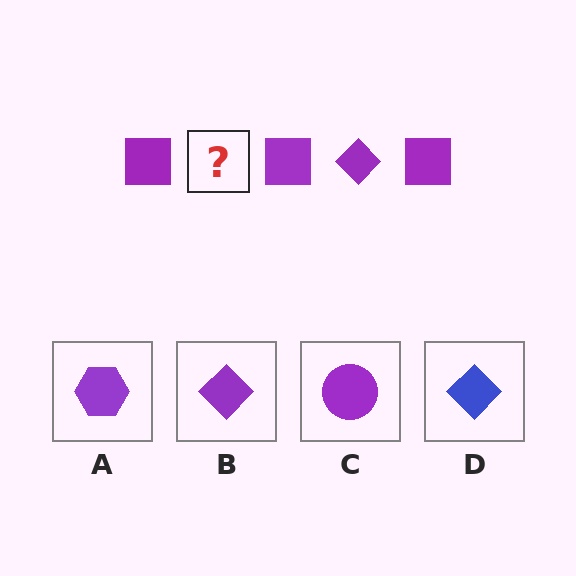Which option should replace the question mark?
Option B.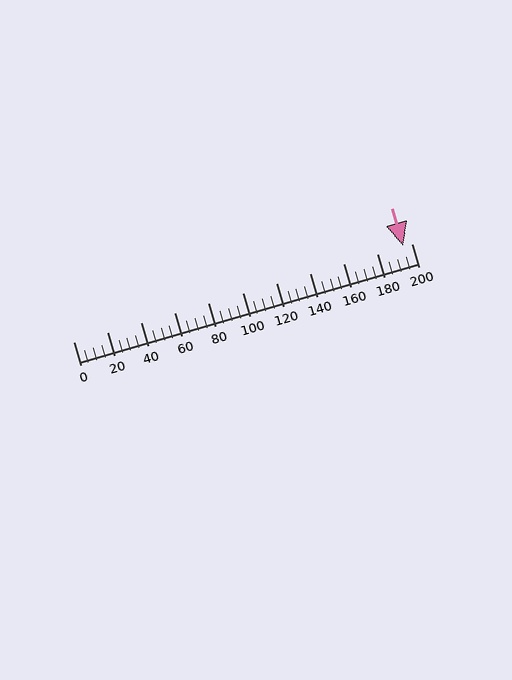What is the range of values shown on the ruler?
The ruler shows values from 0 to 200.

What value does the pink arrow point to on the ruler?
The pink arrow points to approximately 195.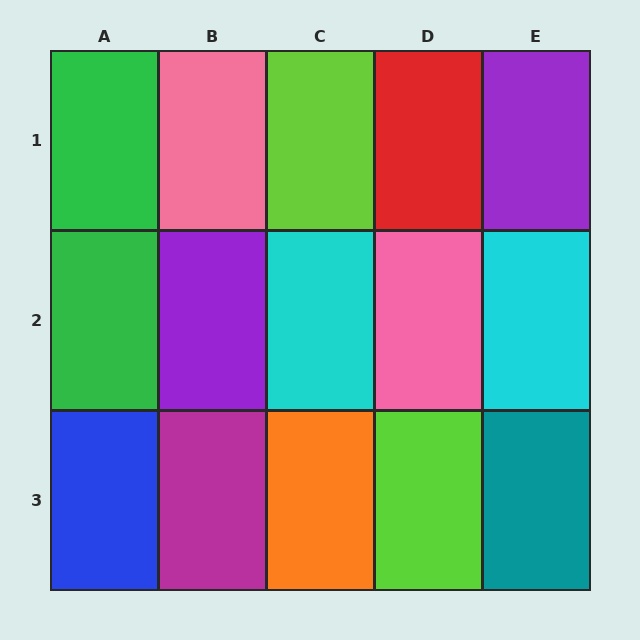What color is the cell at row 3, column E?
Teal.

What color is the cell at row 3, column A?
Blue.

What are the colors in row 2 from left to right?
Green, purple, cyan, pink, cyan.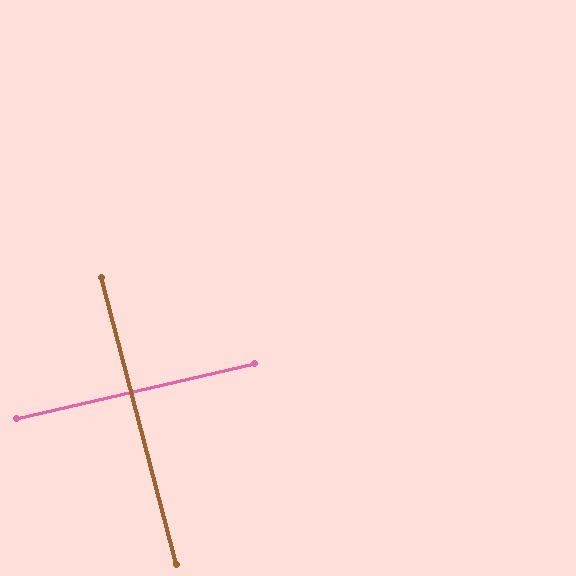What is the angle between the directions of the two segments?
Approximately 89 degrees.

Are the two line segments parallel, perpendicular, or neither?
Perpendicular — they meet at approximately 89°.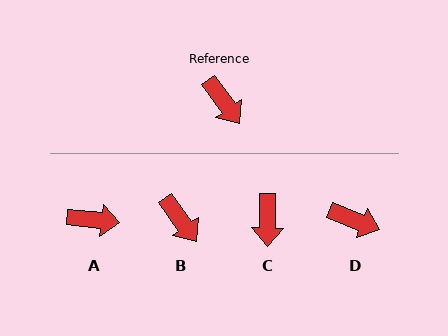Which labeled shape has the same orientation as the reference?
B.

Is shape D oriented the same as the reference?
No, it is off by about 33 degrees.